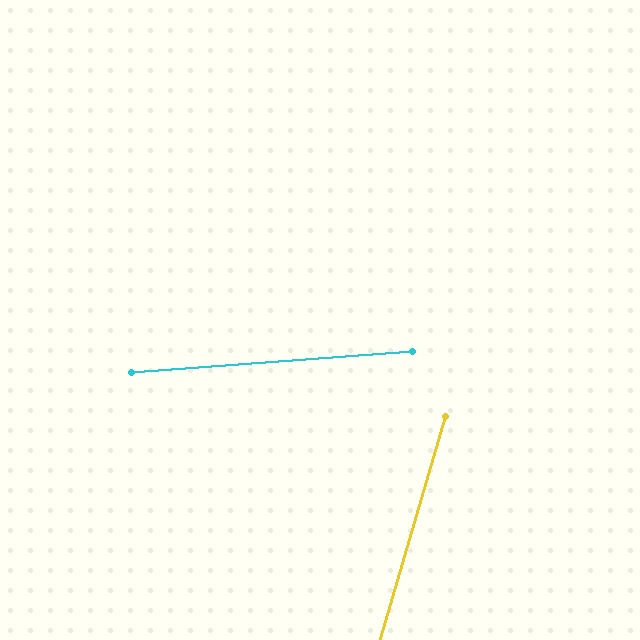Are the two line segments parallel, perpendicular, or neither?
Neither parallel nor perpendicular — they differ by about 69°.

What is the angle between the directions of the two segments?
Approximately 69 degrees.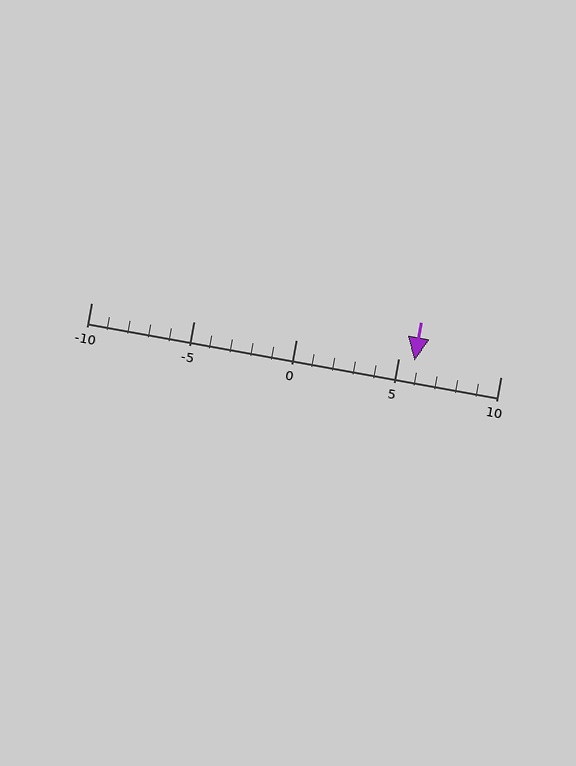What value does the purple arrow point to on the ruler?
The purple arrow points to approximately 6.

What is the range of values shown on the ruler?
The ruler shows values from -10 to 10.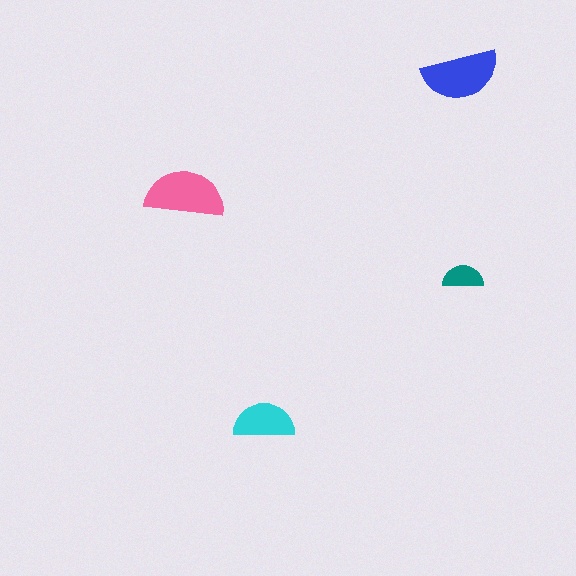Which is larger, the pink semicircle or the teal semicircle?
The pink one.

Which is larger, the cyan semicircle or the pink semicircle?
The pink one.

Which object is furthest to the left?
The pink semicircle is leftmost.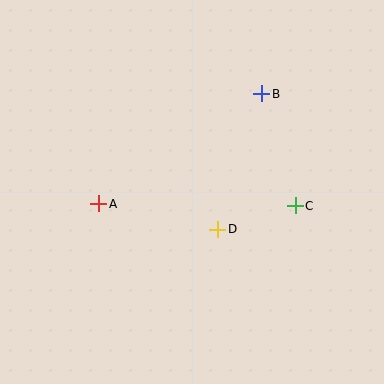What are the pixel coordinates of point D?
Point D is at (218, 229).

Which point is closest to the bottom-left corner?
Point A is closest to the bottom-left corner.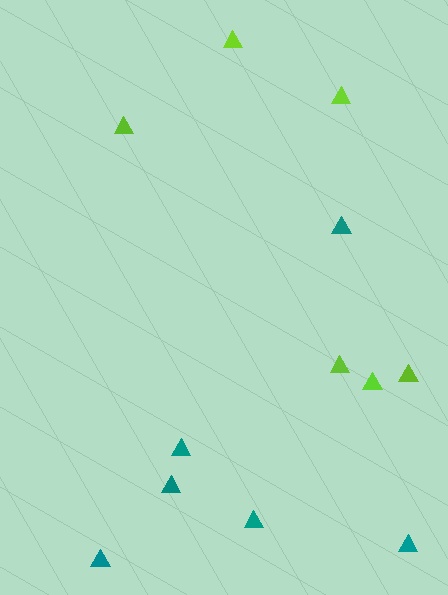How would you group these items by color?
There are 2 groups: one group of lime triangles (6) and one group of teal triangles (6).